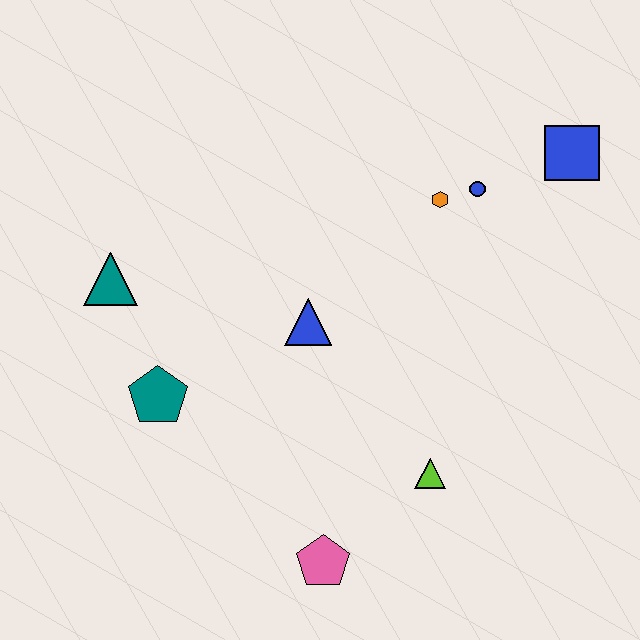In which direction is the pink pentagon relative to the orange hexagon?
The pink pentagon is below the orange hexagon.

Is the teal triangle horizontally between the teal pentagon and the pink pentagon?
No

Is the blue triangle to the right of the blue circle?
No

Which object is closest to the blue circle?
The orange hexagon is closest to the blue circle.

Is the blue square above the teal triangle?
Yes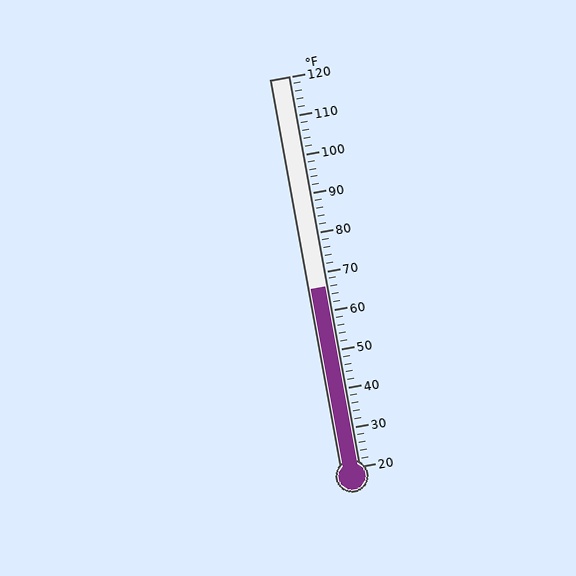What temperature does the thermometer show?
The thermometer shows approximately 66°F.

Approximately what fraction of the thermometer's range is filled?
The thermometer is filled to approximately 45% of its range.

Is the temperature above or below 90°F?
The temperature is below 90°F.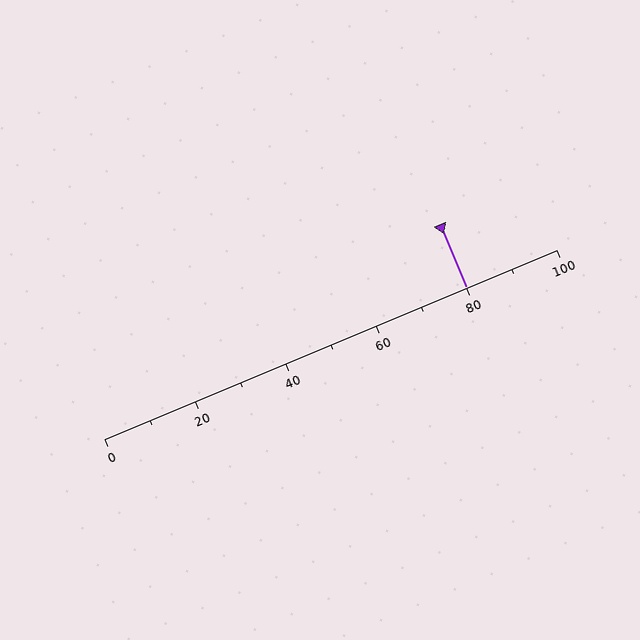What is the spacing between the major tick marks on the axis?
The major ticks are spaced 20 apart.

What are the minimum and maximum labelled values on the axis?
The axis runs from 0 to 100.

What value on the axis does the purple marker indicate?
The marker indicates approximately 80.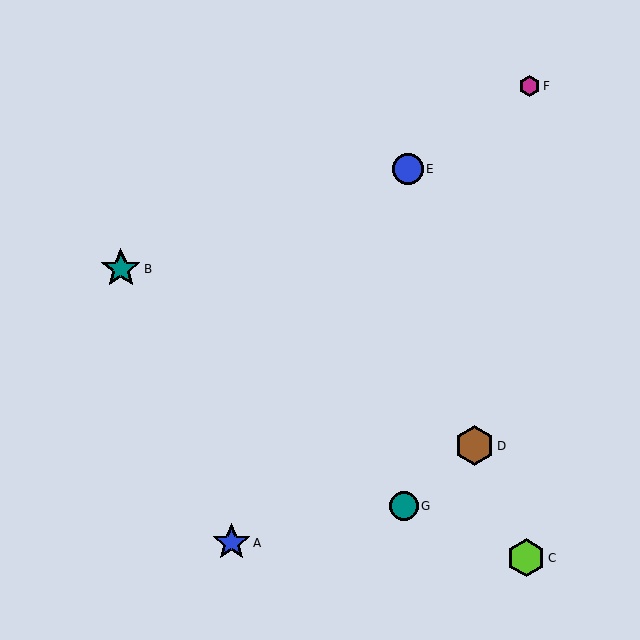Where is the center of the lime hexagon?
The center of the lime hexagon is at (526, 558).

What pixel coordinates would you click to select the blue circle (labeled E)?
Click at (408, 169) to select the blue circle E.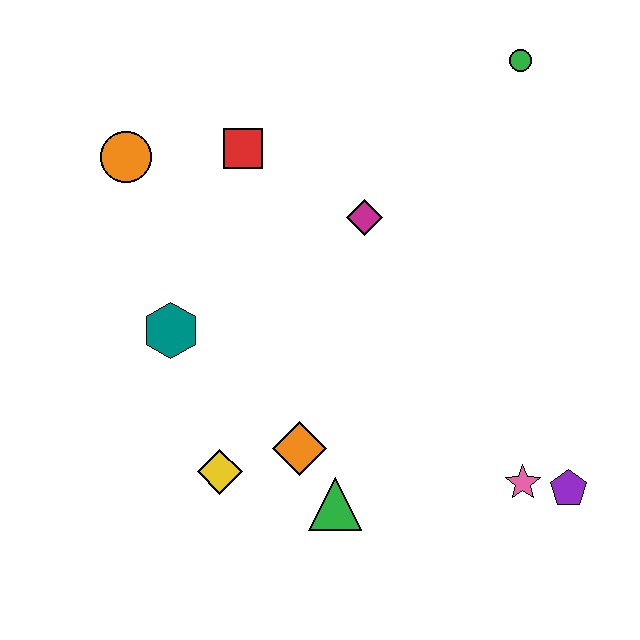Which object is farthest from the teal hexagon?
The green circle is farthest from the teal hexagon.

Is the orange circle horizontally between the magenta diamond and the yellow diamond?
No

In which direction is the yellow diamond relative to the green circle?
The yellow diamond is below the green circle.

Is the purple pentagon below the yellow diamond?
Yes